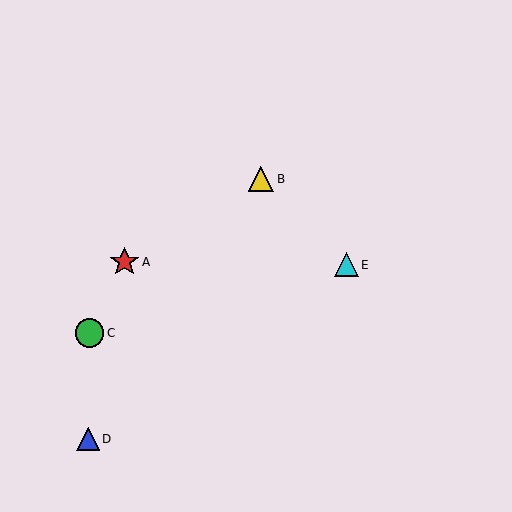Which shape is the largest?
The red star (labeled A) is the largest.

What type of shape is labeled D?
Shape D is a blue triangle.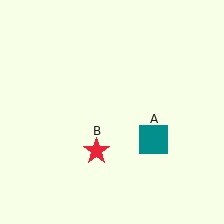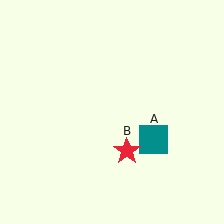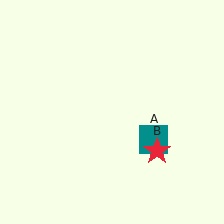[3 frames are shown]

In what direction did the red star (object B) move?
The red star (object B) moved right.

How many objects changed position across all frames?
1 object changed position: red star (object B).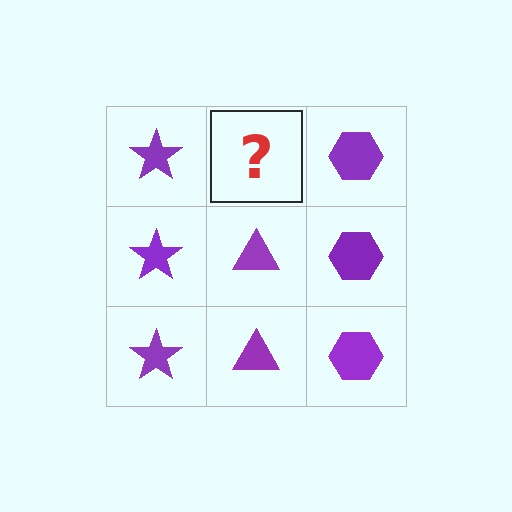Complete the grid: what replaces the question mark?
The question mark should be replaced with a purple triangle.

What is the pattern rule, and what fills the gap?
The rule is that each column has a consistent shape. The gap should be filled with a purple triangle.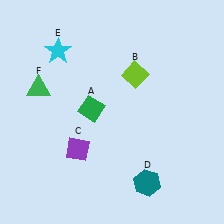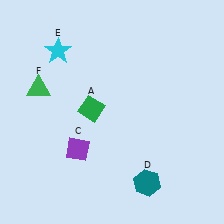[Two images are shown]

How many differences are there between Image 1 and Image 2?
There is 1 difference between the two images.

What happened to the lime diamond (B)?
The lime diamond (B) was removed in Image 2. It was in the top-right area of Image 1.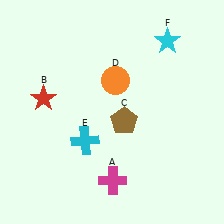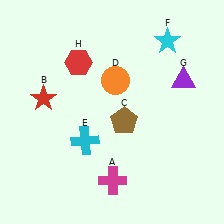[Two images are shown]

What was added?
A purple triangle (G), a red hexagon (H) were added in Image 2.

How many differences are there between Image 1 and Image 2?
There are 2 differences between the two images.